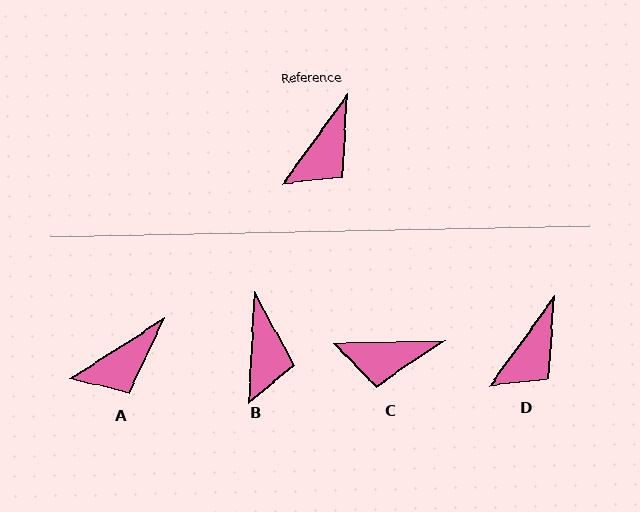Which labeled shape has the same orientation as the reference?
D.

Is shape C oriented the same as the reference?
No, it is off by about 53 degrees.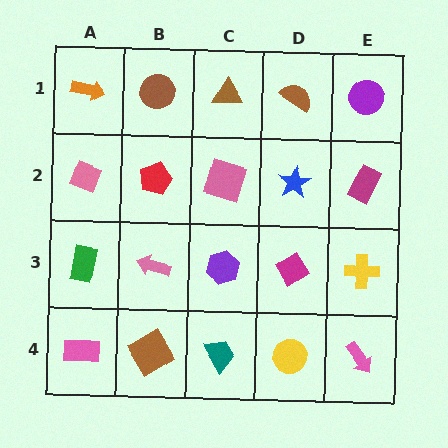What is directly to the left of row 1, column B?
An orange arrow.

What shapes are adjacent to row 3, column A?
A pink diamond (row 2, column A), a pink rectangle (row 4, column A), a pink arrow (row 3, column B).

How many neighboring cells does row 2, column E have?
3.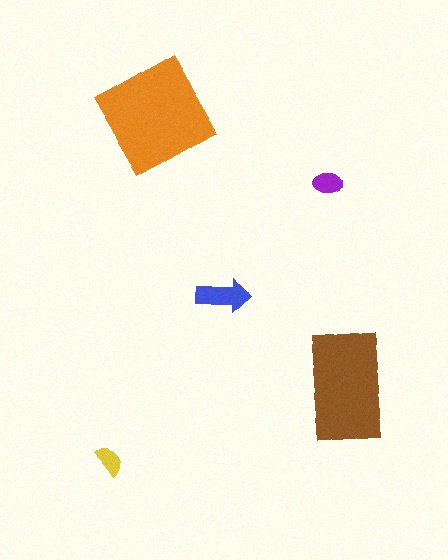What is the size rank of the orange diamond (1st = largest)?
1st.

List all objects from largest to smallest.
The orange diamond, the brown rectangle, the blue arrow, the purple ellipse, the yellow semicircle.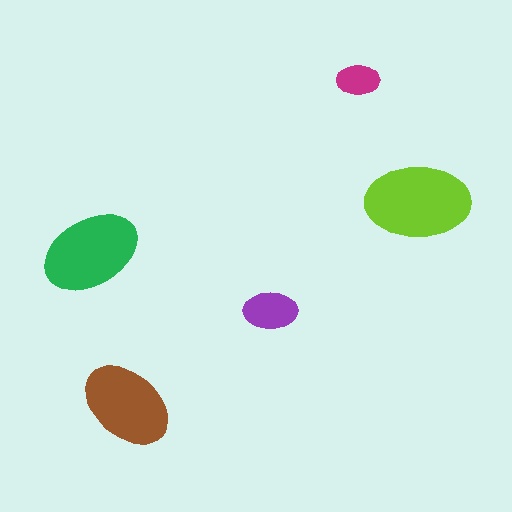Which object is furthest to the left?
The green ellipse is leftmost.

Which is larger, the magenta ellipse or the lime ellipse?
The lime one.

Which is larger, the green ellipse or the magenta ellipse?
The green one.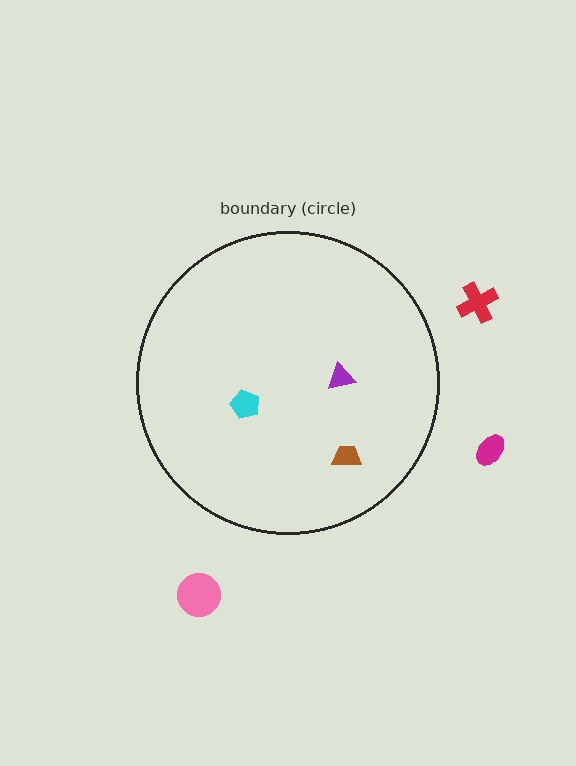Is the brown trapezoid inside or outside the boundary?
Inside.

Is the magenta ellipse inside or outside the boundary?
Outside.